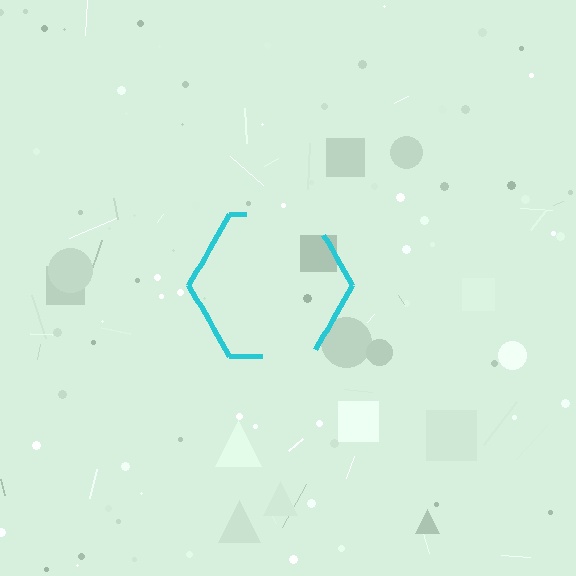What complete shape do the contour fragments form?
The contour fragments form a hexagon.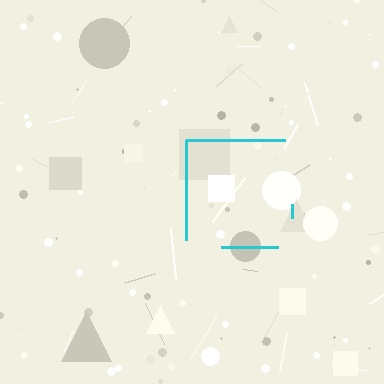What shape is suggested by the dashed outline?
The dashed outline suggests a square.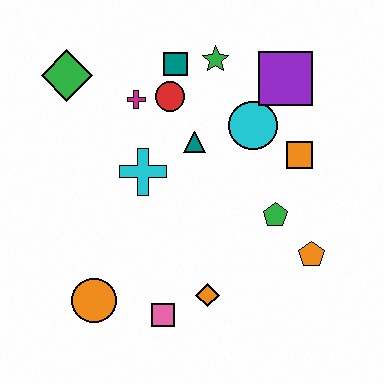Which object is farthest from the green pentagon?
The green diamond is farthest from the green pentagon.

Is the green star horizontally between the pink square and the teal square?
No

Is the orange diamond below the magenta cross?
Yes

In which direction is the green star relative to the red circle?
The green star is to the right of the red circle.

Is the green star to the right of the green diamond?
Yes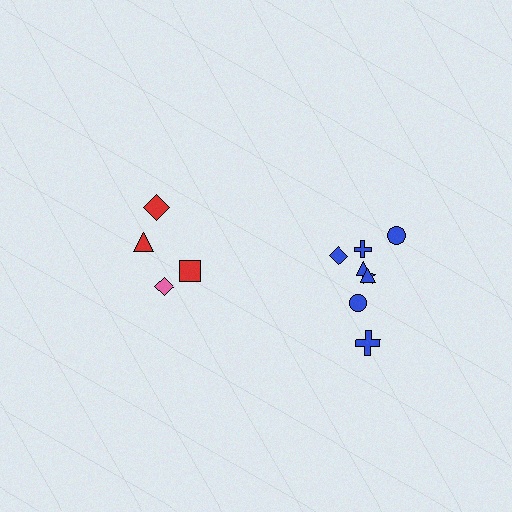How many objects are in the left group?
There are 4 objects.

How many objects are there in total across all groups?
There are 12 objects.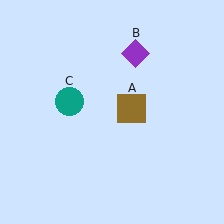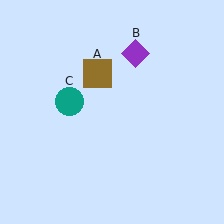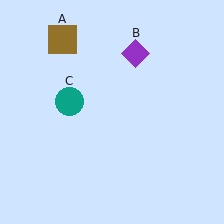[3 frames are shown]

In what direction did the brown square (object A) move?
The brown square (object A) moved up and to the left.